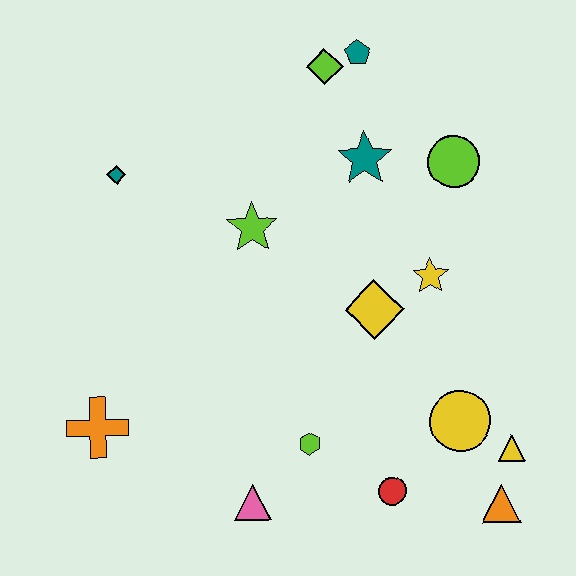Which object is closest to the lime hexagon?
The pink triangle is closest to the lime hexagon.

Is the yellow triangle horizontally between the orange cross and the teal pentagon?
No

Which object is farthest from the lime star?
The orange triangle is farthest from the lime star.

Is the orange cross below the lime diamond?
Yes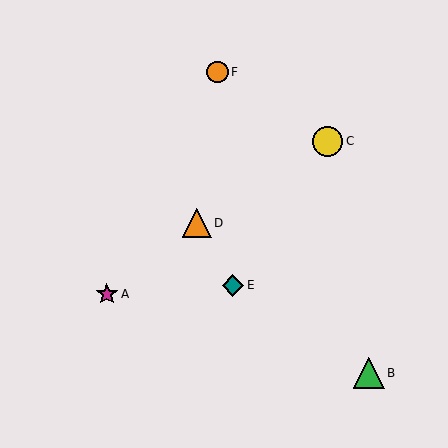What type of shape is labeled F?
Shape F is an orange circle.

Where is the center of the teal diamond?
The center of the teal diamond is at (233, 285).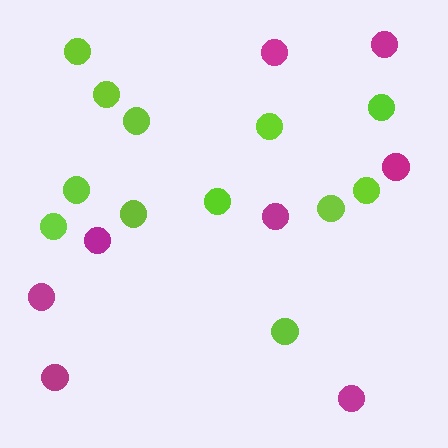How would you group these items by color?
There are 2 groups: one group of magenta circles (8) and one group of lime circles (12).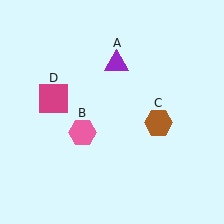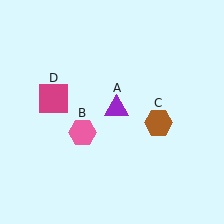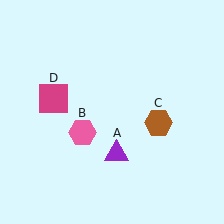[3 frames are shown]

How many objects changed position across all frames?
1 object changed position: purple triangle (object A).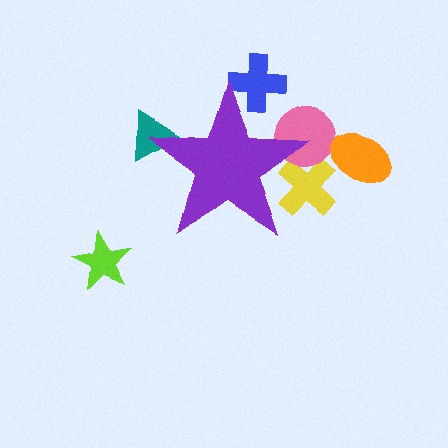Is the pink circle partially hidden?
Yes, the pink circle is partially hidden behind the purple star.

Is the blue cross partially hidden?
Yes, the blue cross is partially hidden behind the purple star.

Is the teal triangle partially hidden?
Yes, the teal triangle is partially hidden behind the purple star.